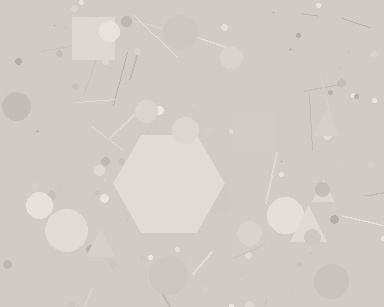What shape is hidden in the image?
A hexagon is hidden in the image.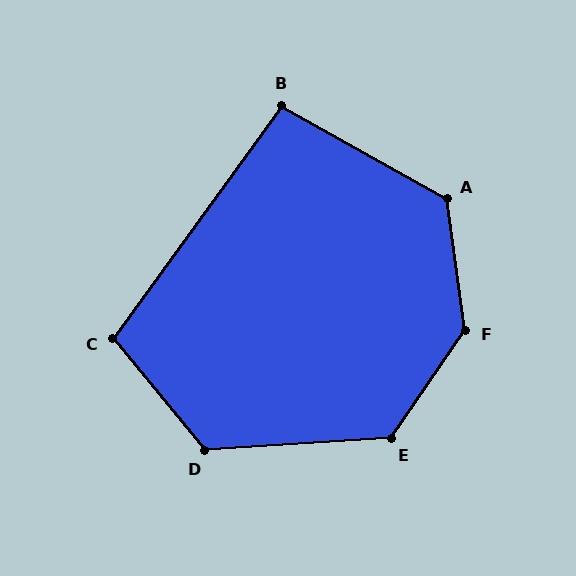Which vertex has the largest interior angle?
F, at approximately 138 degrees.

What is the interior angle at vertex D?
Approximately 126 degrees (obtuse).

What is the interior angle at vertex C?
Approximately 105 degrees (obtuse).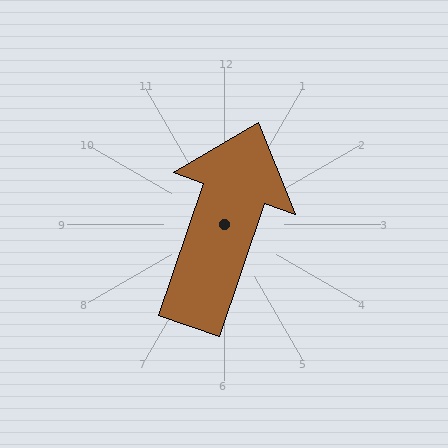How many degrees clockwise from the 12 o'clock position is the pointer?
Approximately 19 degrees.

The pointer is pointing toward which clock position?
Roughly 1 o'clock.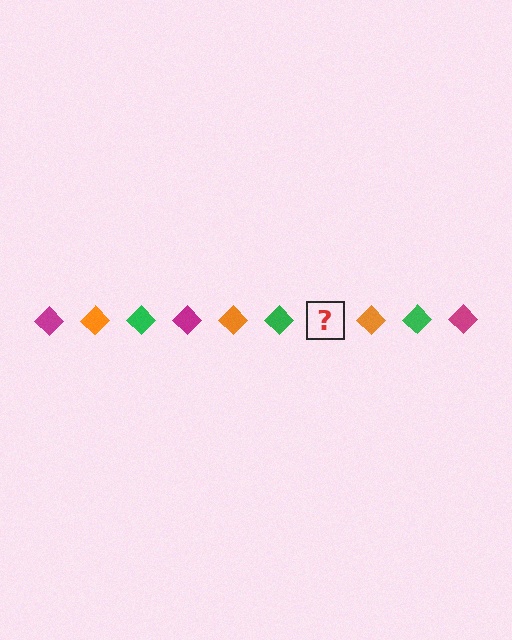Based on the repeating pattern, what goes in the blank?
The blank should be a magenta diamond.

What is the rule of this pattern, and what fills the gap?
The rule is that the pattern cycles through magenta, orange, green diamonds. The gap should be filled with a magenta diamond.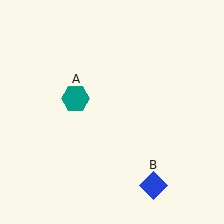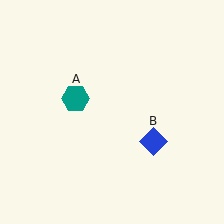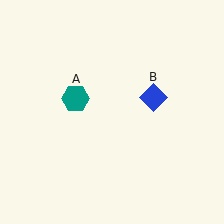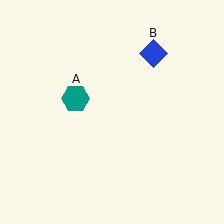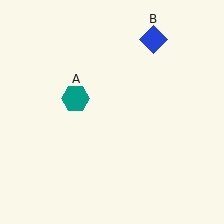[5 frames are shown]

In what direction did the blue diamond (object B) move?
The blue diamond (object B) moved up.